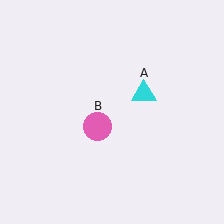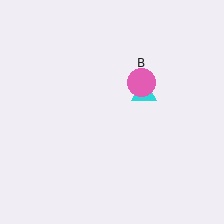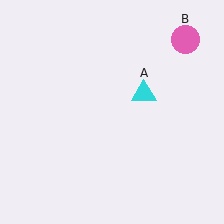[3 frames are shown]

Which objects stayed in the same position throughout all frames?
Cyan triangle (object A) remained stationary.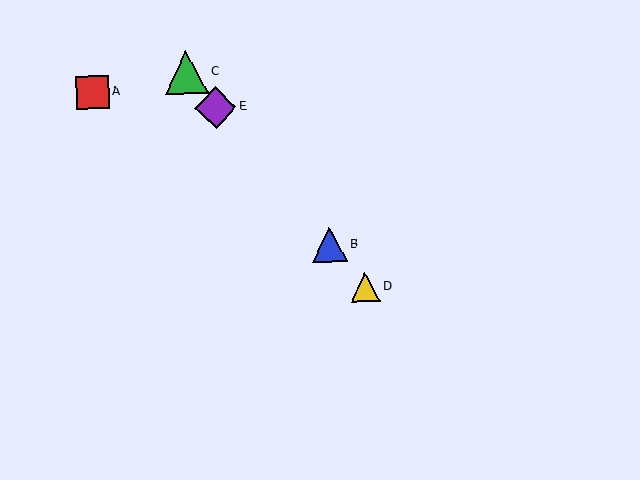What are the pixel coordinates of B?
Object B is at (329, 244).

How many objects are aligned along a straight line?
4 objects (B, C, D, E) are aligned along a straight line.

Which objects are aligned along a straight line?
Objects B, C, D, E are aligned along a straight line.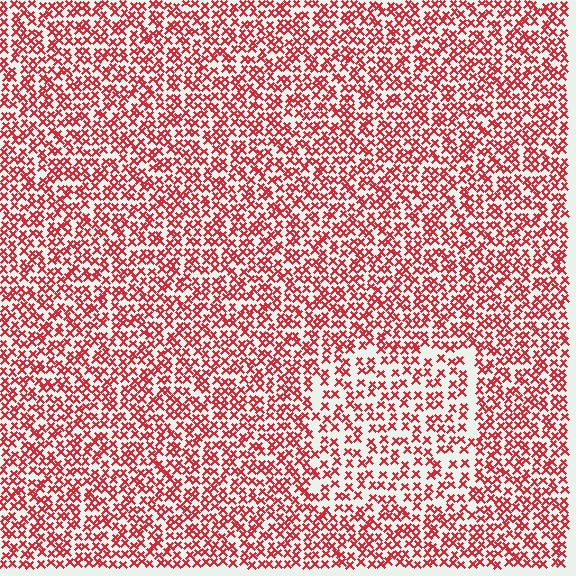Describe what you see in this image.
The image contains small red elements arranged at two different densities. A rectangle-shaped region is visible where the elements are less densely packed than the surrounding area.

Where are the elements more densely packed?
The elements are more densely packed outside the rectangle boundary.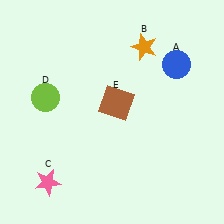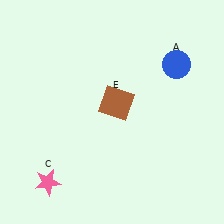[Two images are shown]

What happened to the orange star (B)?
The orange star (B) was removed in Image 2. It was in the top-right area of Image 1.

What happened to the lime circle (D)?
The lime circle (D) was removed in Image 2. It was in the top-left area of Image 1.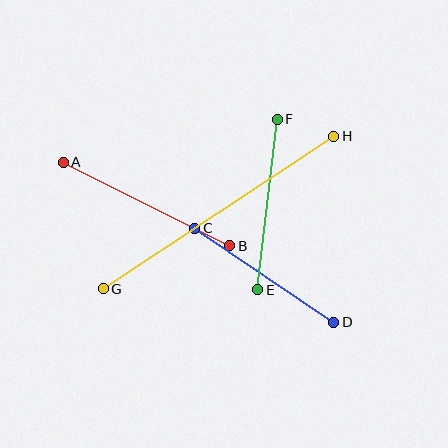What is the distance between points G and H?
The distance is approximately 276 pixels.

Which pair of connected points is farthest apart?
Points G and H are farthest apart.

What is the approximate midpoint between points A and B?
The midpoint is at approximately (146, 204) pixels.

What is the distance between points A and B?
The distance is approximately 186 pixels.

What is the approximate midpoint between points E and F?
The midpoint is at approximately (267, 204) pixels.